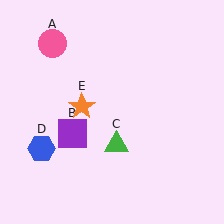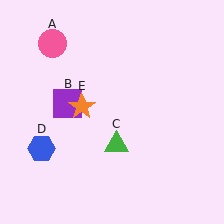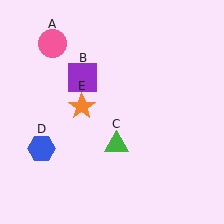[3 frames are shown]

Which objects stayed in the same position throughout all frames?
Pink circle (object A) and green triangle (object C) and blue hexagon (object D) and orange star (object E) remained stationary.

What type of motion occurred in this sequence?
The purple square (object B) rotated clockwise around the center of the scene.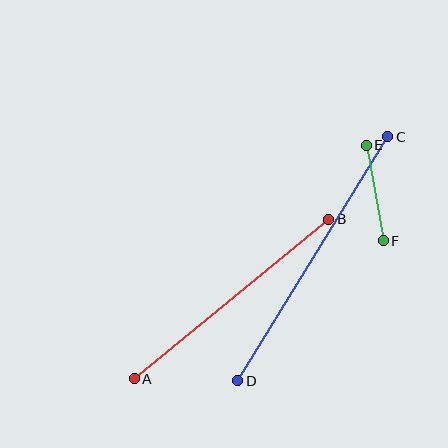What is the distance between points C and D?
The distance is approximately 287 pixels.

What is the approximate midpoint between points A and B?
The midpoint is at approximately (231, 299) pixels.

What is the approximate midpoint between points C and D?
The midpoint is at approximately (313, 259) pixels.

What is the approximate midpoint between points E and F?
The midpoint is at approximately (375, 193) pixels.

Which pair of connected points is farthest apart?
Points C and D are farthest apart.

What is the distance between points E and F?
The distance is approximately 97 pixels.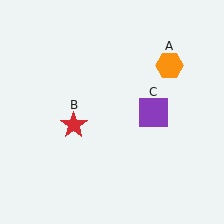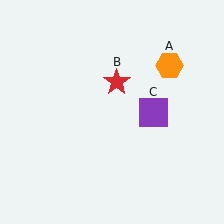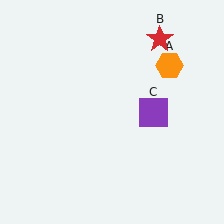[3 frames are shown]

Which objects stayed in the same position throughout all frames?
Orange hexagon (object A) and purple square (object C) remained stationary.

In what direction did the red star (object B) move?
The red star (object B) moved up and to the right.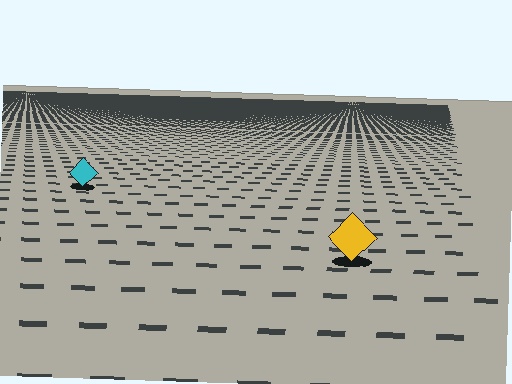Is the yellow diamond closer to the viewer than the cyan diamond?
Yes. The yellow diamond is closer — you can tell from the texture gradient: the ground texture is coarser near it.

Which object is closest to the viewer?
The yellow diamond is closest. The texture marks near it are larger and more spread out.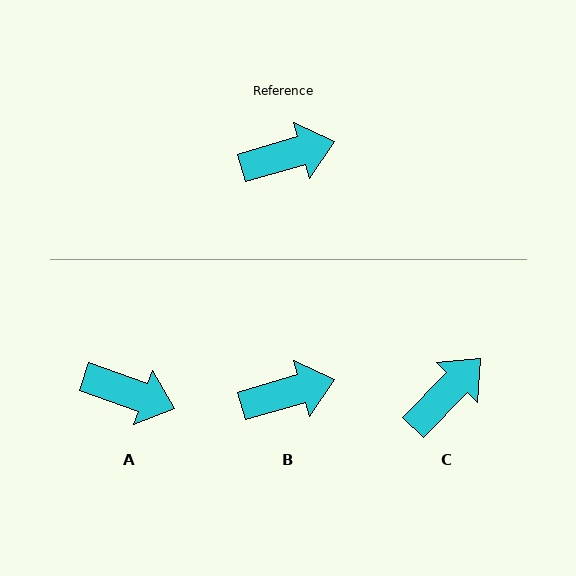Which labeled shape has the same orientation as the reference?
B.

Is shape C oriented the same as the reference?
No, it is off by about 30 degrees.